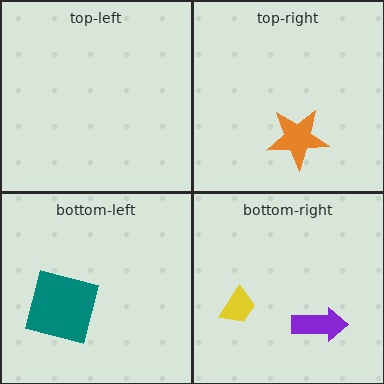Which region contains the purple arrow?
The bottom-right region.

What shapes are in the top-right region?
The orange star.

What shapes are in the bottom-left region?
The teal square.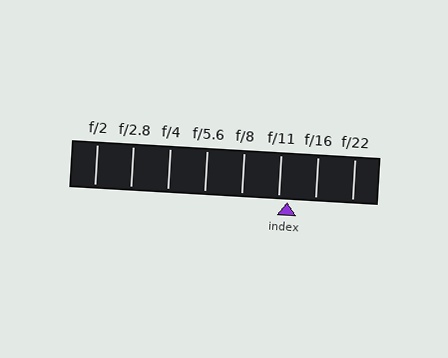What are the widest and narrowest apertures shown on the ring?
The widest aperture shown is f/2 and the narrowest is f/22.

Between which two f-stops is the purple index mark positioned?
The index mark is between f/11 and f/16.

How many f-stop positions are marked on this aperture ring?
There are 8 f-stop positions marked.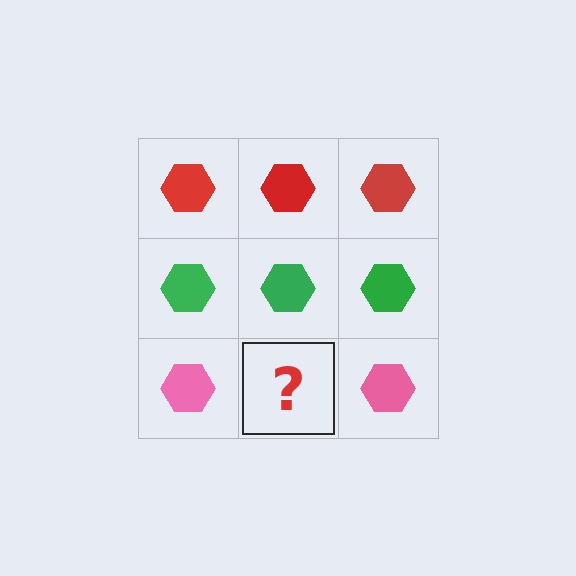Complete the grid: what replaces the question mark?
The question mark should be replaced with a pink hexagon.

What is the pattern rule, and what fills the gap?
The rule is that each row has a consistent color. The gap should be filled with a pink hexagon.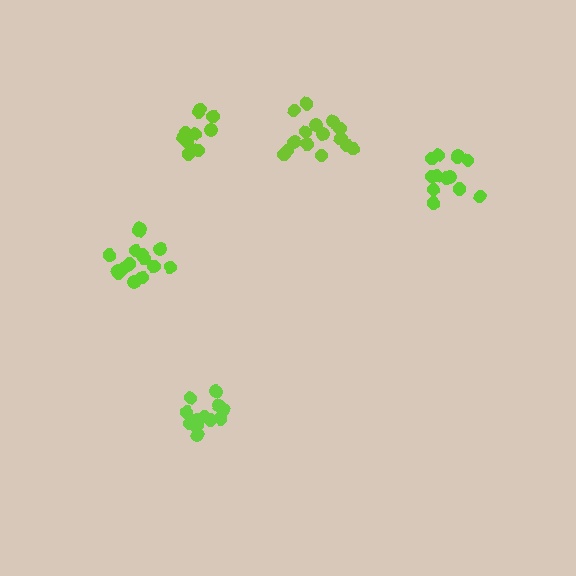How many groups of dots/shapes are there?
There are 5 groups.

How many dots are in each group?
Group 1: 10 dots, Group 2: 16 dots, Group 3: 13 dots, Group 4: 13 dots, Group 5: 15 dots (67 total).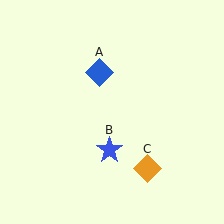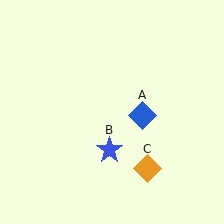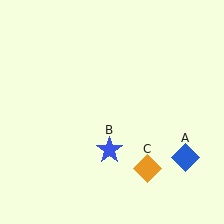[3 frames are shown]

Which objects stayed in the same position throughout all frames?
Blue star (object B) and orange diamond (object C) remained stationary.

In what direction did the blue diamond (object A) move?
The blue diamond (object A) moved down and to the right.